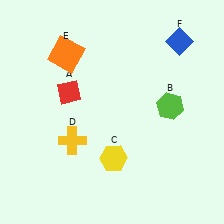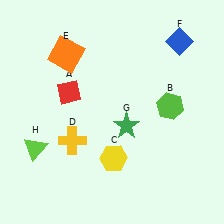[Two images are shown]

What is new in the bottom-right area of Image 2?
A green star (G) was added in the bottom-right area of Image 2.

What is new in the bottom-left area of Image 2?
A lime triangle (H) was added in the bottom-left area of Image 2.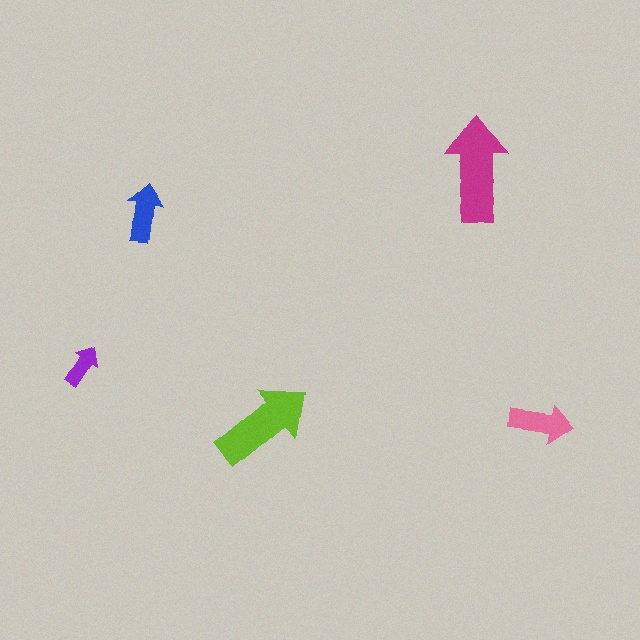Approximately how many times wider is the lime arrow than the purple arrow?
About 2.5 times wider.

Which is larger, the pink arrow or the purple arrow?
The pink one.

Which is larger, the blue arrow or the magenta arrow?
The magenta one.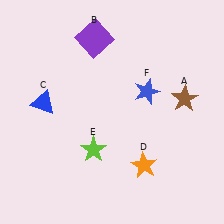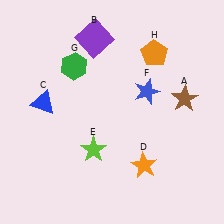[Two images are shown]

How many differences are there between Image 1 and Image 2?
There are 2 differences between the two images.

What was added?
A green hexagon (G), an orange pentagon (H) were added in Image 2.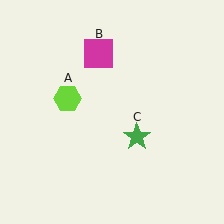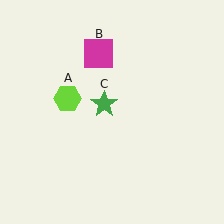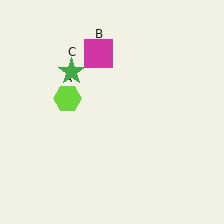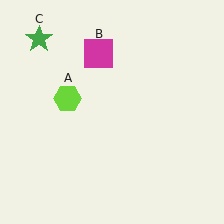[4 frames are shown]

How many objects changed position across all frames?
1 object changed position: green star (object C).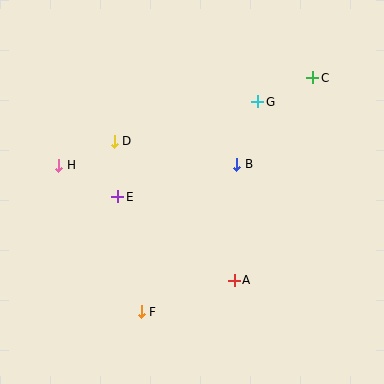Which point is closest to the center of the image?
Point B at (237, 164) is closest to the center.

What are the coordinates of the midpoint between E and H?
The midpoint between E and H is at (88, 181).